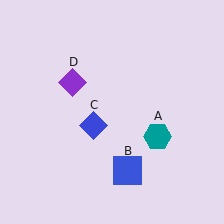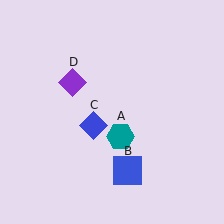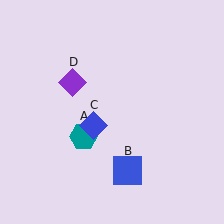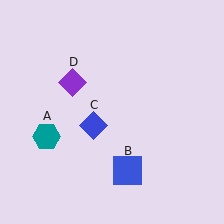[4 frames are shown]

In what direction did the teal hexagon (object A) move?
The teal hexagon (object A) moved left.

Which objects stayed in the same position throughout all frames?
Blue square (object B) and blue diamond (object C) and purple diamond (object D) remained stationary.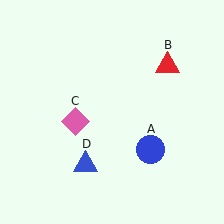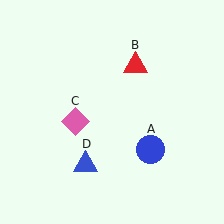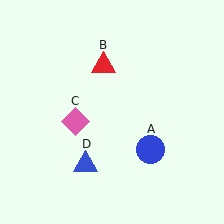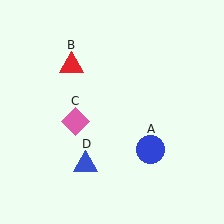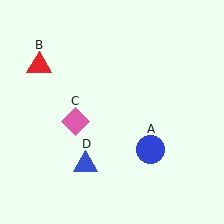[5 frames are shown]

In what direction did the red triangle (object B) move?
The red triangle (object B) moved left.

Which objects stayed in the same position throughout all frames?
Blue circle (object A) and pink diamond (object C) and blue triangle (object D) remained stationary.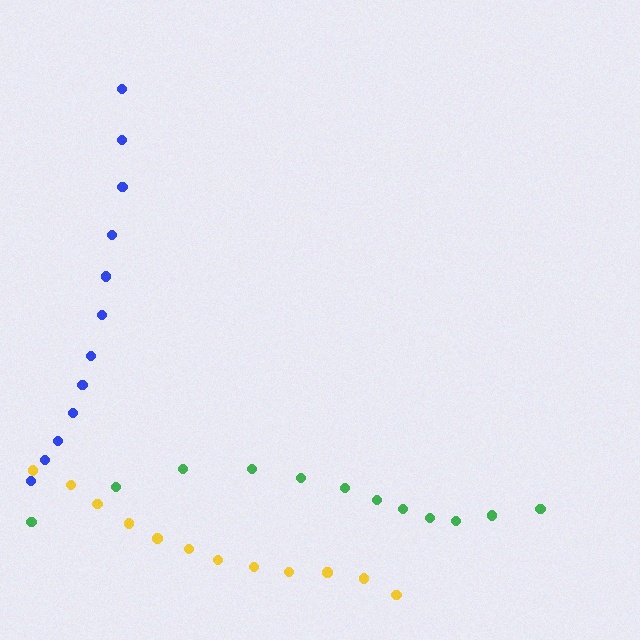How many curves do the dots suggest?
There are 3 distinct paths.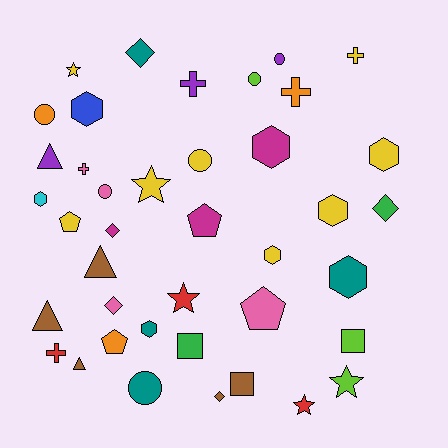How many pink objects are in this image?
There are 4 pink objects.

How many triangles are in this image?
There are 4 triangles.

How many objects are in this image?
There are 40 objects.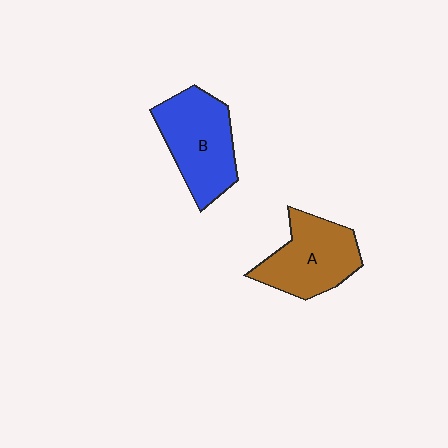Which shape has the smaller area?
Shape A (brown).